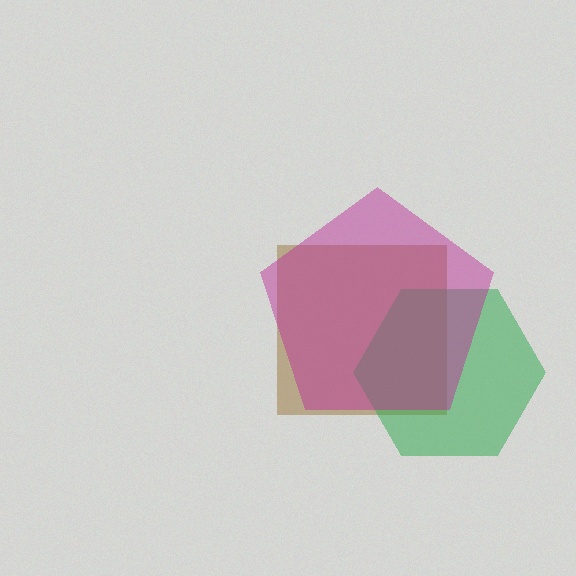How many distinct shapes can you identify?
There are 3 distinct shapes: a brown square, a green hexagon, a magenta pentagon.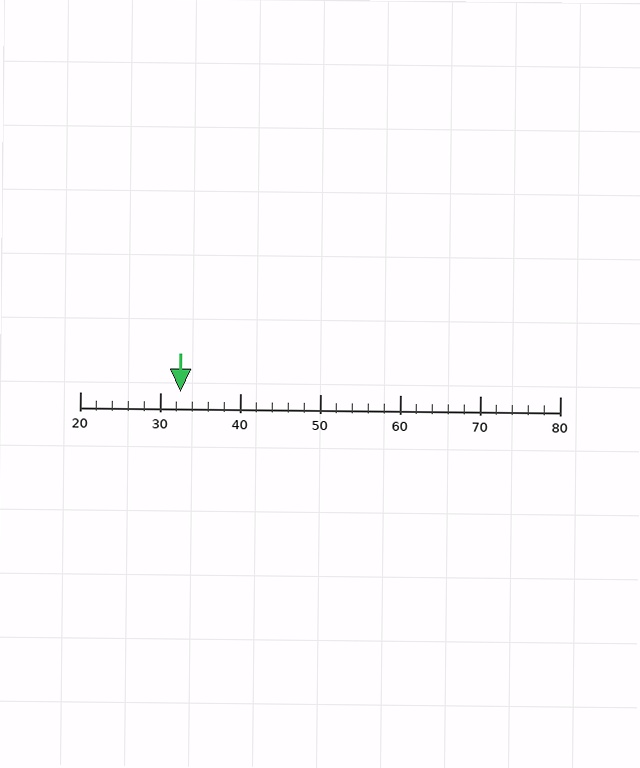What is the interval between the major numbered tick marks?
The major tick marks are spaced 10 units apart.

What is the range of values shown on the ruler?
The ruler shows values from 20 to 80.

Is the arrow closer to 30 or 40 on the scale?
The arrow is closer to 30.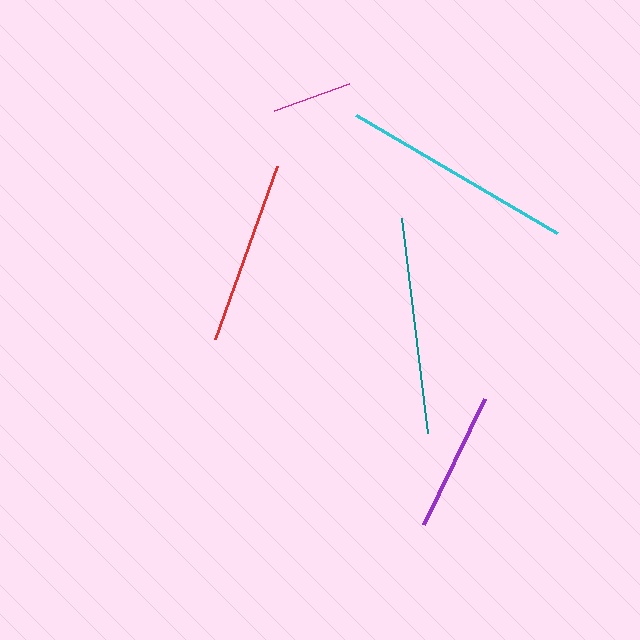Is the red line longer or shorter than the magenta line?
The red line is longer than the magenta line.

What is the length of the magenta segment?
The magenta segment is approximately 80 pixels long.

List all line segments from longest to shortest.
From longest to shortest: cyan, teal, red, purple, magenta.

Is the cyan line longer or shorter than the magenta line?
The cyan line is longer than the magenta line.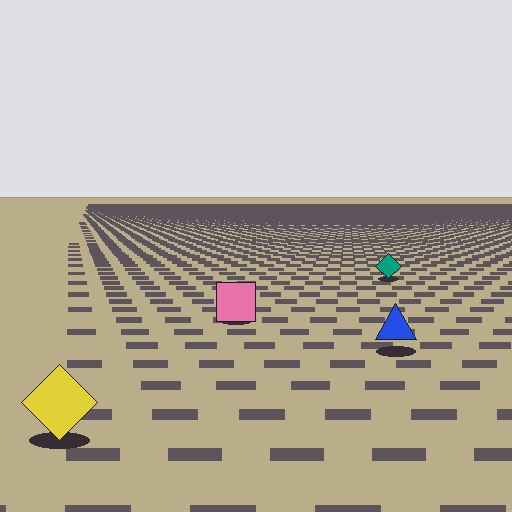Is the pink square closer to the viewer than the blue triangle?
No. The blue triangle is closer — you can tell from the texture gradient: the ground texture is coarser near it.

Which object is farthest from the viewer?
The teal diamond is farthest from the viewer. It appears smaller and the ground texture around it is denser.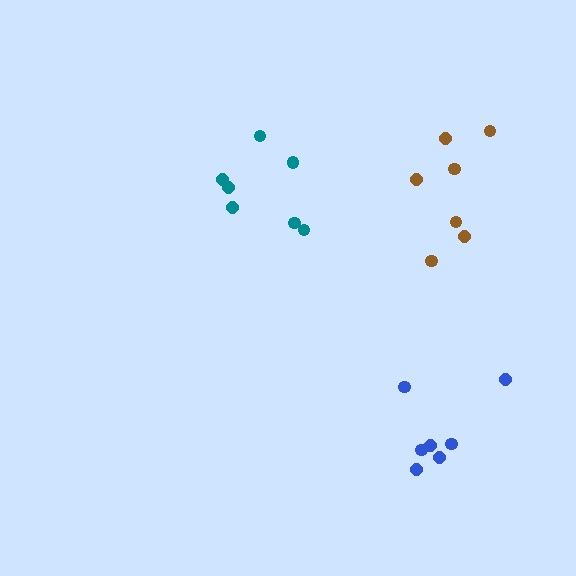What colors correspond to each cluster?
The clusters are colored: brown, teal, blue.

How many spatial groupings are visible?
There are 3 spatial groupings.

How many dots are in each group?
Group 1: 7 dots, Group 2: 7 dots, Group 3: 7 dots (21 total).